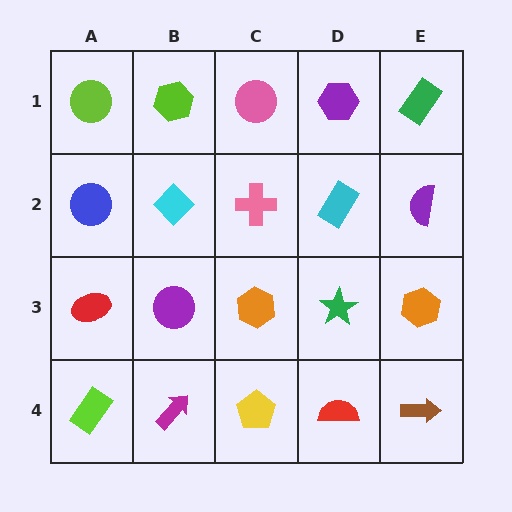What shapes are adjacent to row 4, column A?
A red ellipse (row 3, column A), a magenta arrow (row 4, column B).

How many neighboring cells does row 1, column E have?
2.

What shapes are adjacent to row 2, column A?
A lime circle (row 1, column A), a red ellipse (row 3, column A), a cyan diamond (row 2, column B).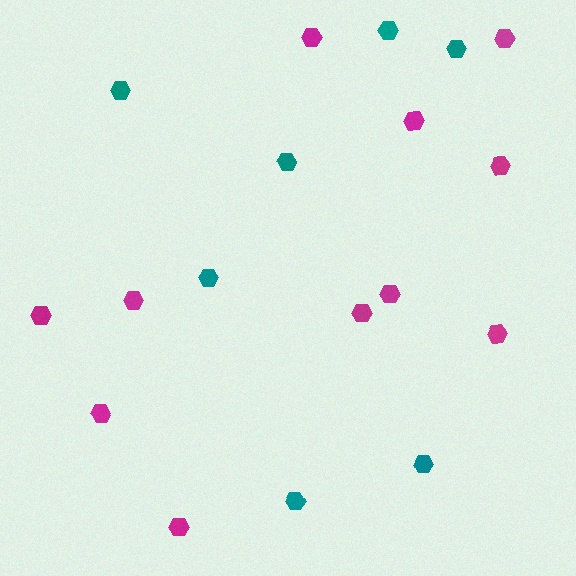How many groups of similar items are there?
There are 2 groups: one group of magenta hexagons (11) and one group of teal hexagons (7).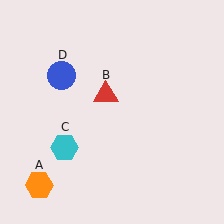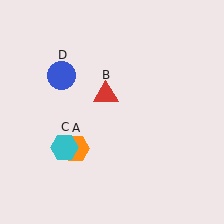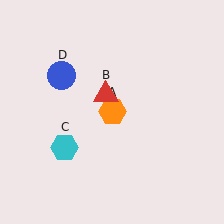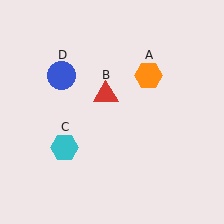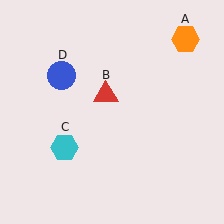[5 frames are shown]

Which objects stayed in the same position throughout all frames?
Red triangle (object B) and cyan hexagon (object C) and blue circle (object D) remained stationary.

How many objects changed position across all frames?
1 object changed position: orange hexagon (object A).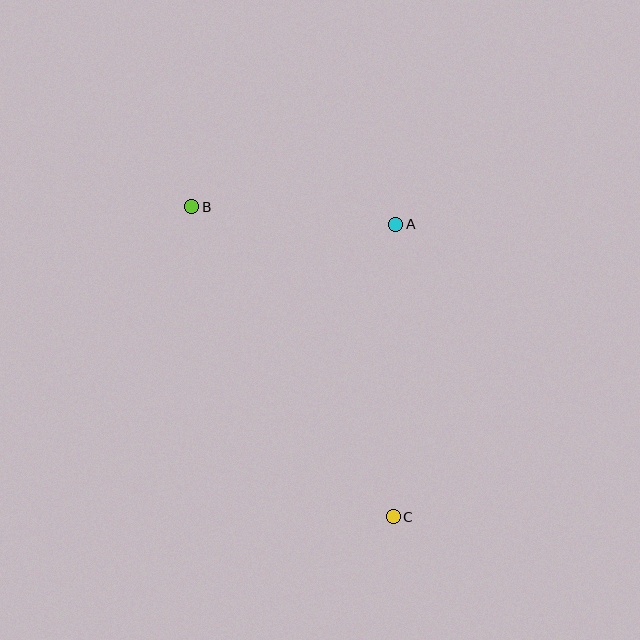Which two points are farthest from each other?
Points B and C are farthest from each other.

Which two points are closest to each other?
Points A and B are closest to each other.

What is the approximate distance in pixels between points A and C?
The distance between A and C is approximately 293 pixels.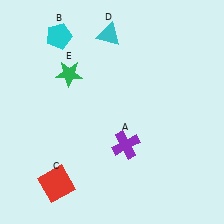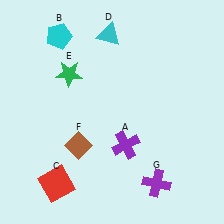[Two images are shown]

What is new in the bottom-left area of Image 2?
A brown diamond (F) was added in the bottom-left area of Image 2.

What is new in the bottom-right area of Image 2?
A purple cross (G) was added in the bottom-right area of Image 2.